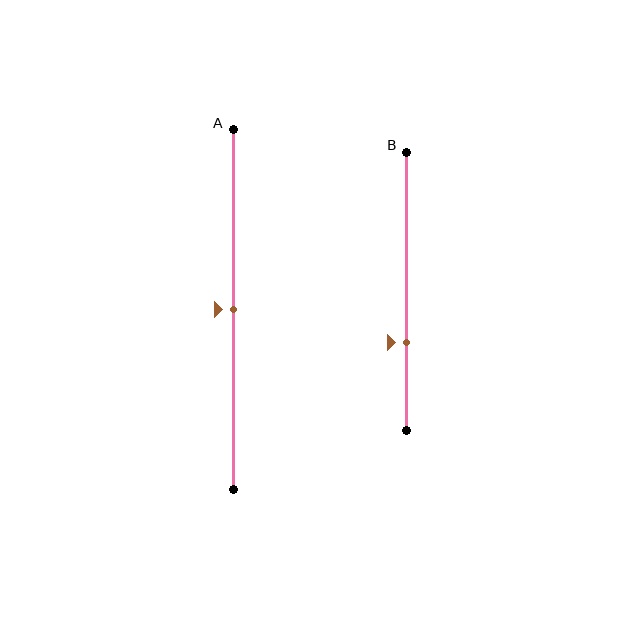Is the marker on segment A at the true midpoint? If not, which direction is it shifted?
Yes, the marker on segment A is at the true midpoint.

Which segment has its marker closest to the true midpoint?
Segment A has its marker closest to the true midpoint.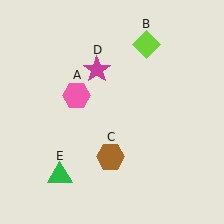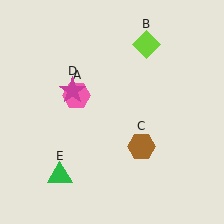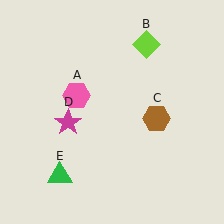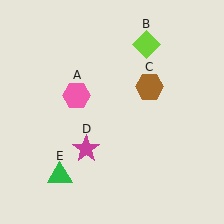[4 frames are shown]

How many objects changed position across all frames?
2 objects changed position: brown hexagon (object C), magenta star (object D).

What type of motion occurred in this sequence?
The brown hexagon (object C), magenta star (object D) rotated counterclockwise around the center of the scene.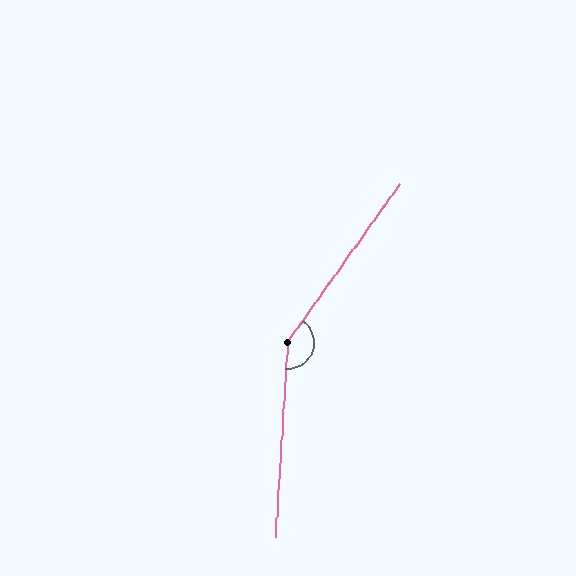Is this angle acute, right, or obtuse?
It is obtuse.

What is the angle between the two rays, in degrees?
Approximately 148 degrees.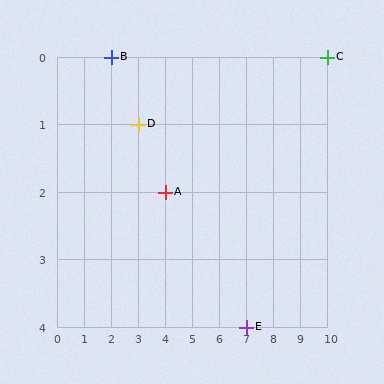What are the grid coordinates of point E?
Point E is at grid coordinates (7, 4).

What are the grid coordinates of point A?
Point A is at grid coordinates (4, 2).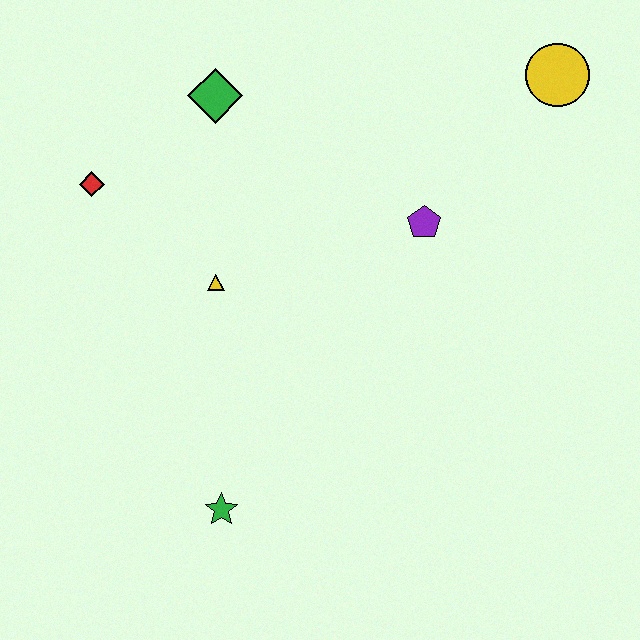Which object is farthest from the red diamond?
The yellow circle is farthest from the red diamond.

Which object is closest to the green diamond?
The red diamond is closest to the green diamond.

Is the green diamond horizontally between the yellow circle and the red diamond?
Yes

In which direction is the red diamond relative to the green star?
The red diamond is above the green star.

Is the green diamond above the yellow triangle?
Yes